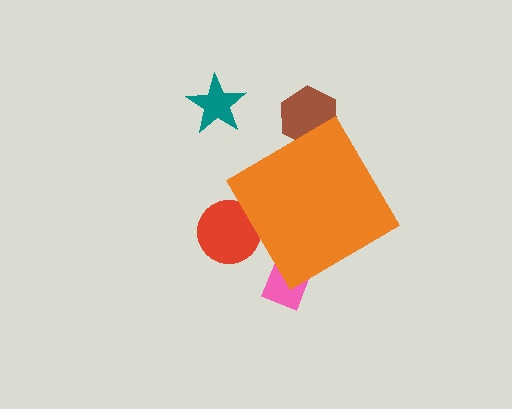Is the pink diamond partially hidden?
Yes, the pink diamond is partially hidden behind the orange diamond.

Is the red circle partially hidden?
Yes, the red circle is partially hidden behind the orange diamond.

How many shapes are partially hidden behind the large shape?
3 shapes are partially hidden.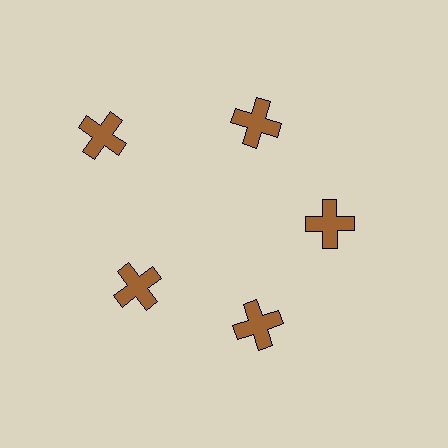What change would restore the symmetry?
The symmetry would be restored by moving it inward, back onto the ring so that all 5 crosses sit at equal angles and equal distance from the center.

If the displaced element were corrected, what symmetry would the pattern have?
It would have 5-fold rotational symmetry — the pattern would map onto itself every 72 degrees.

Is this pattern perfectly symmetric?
No. The 5 brown crosses are arranged in a ring, but one element near the 10 o'clock position is pushed outward from the center, breaking the 5-fold rotational symmetry.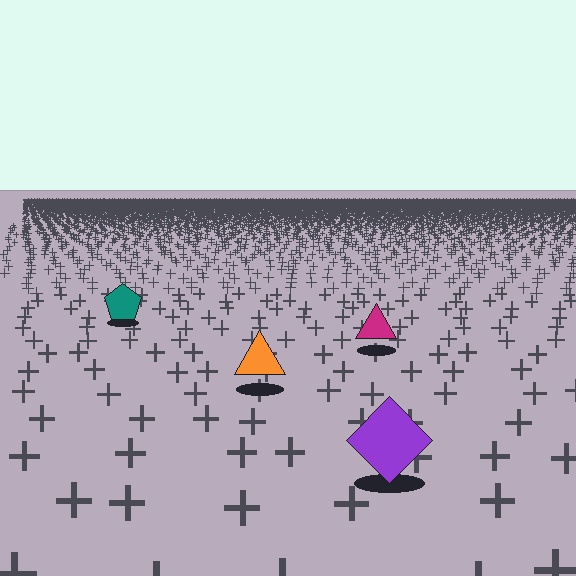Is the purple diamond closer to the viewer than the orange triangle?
Yes. The purple diamond is closer — you can tell from the texture gradient: the ground texture is coarser near it.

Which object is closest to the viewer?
The purple diamond is closest. The texture marks near it are larger and more spread out.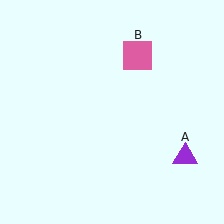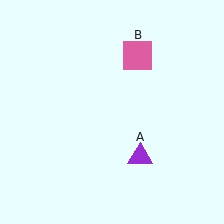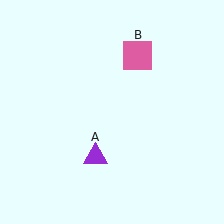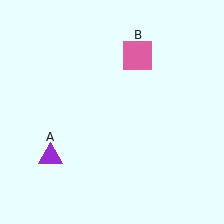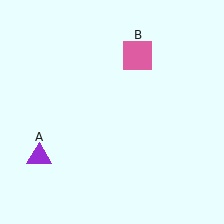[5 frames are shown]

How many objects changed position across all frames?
1 object changed position: purple triangle (object A).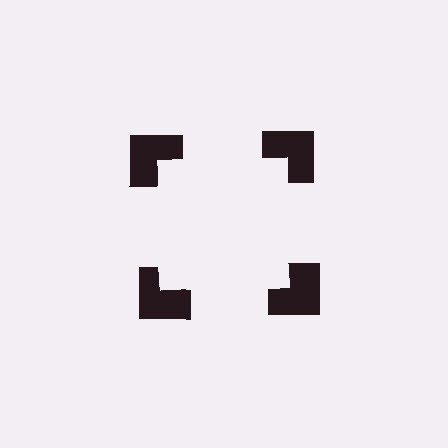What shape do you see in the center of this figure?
An illusory square — its edges are inferred from the aligned wedge cuts in the notched squares, not physically drawn.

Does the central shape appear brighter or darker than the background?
It typically appears slightly brighter than the background, even though no actual brightness change is drawn.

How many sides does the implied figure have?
4 sides.